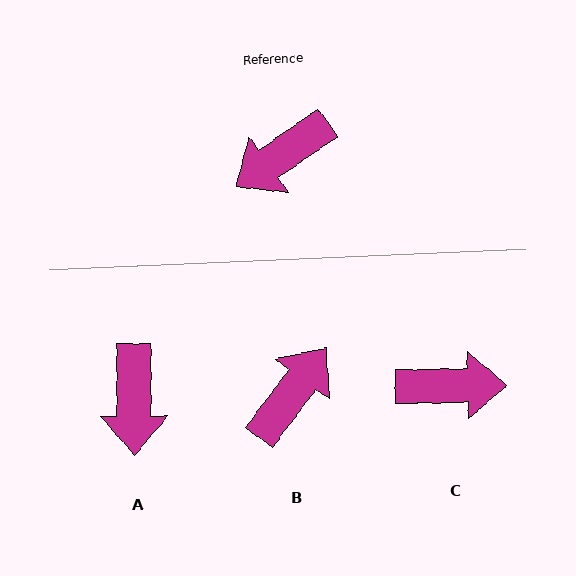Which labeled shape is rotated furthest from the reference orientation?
B, about 162 degrees away.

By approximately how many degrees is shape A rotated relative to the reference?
Approximately 55 degrees counter-clockwise.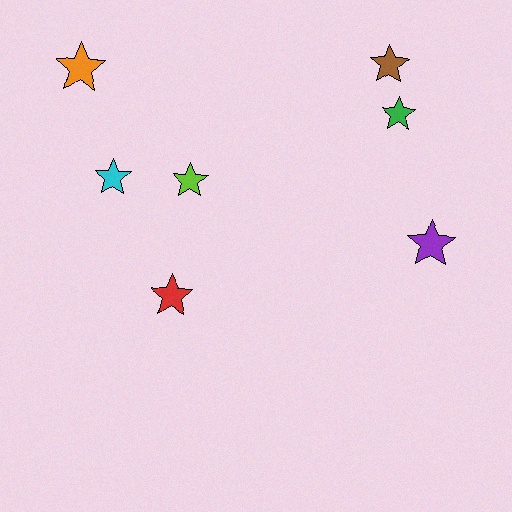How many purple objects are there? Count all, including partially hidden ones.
There is 1 purple object.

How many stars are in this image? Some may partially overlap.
There are 7 stars.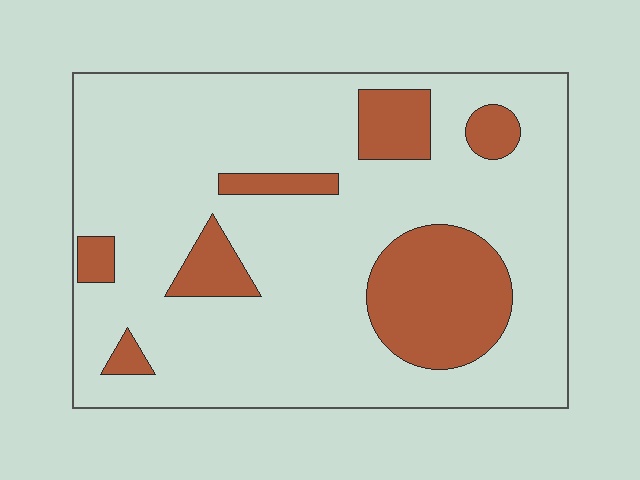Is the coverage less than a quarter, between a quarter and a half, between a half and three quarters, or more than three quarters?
Less than a quarter.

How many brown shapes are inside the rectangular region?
7.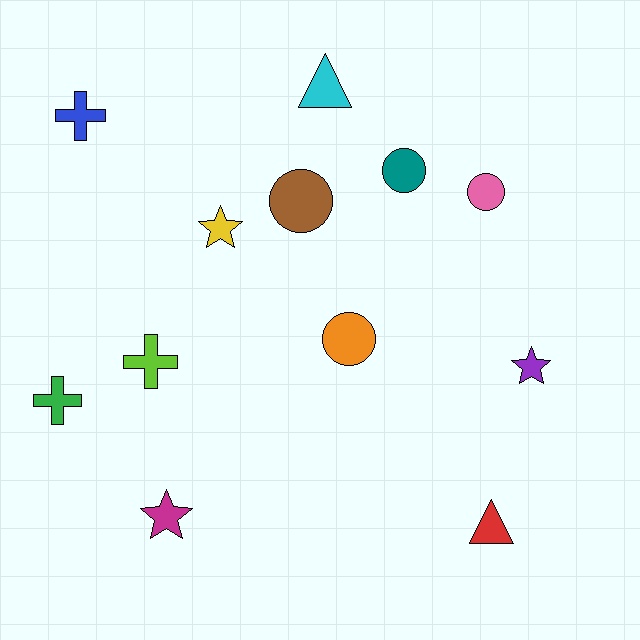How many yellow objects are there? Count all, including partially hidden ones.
There is 1 yellow object.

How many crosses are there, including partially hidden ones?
There are 3 crosses.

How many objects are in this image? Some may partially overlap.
There are 12 objects.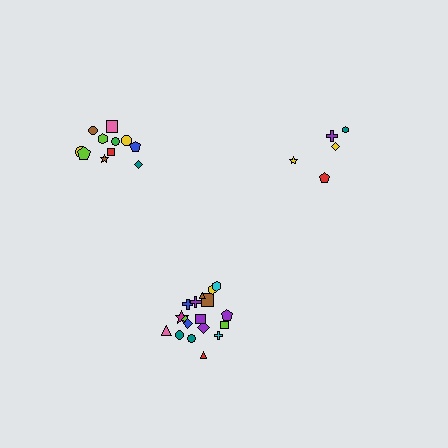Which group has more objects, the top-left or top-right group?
The top-left group.